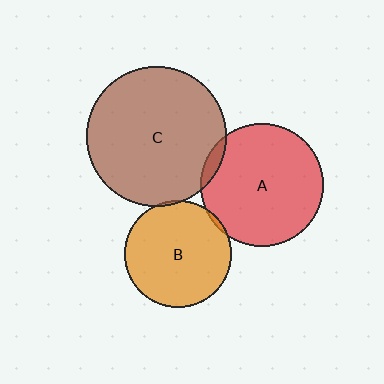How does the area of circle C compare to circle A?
Approximately 1.3 times.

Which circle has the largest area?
Circle C (brown).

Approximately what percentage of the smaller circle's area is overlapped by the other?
Approximately 5%.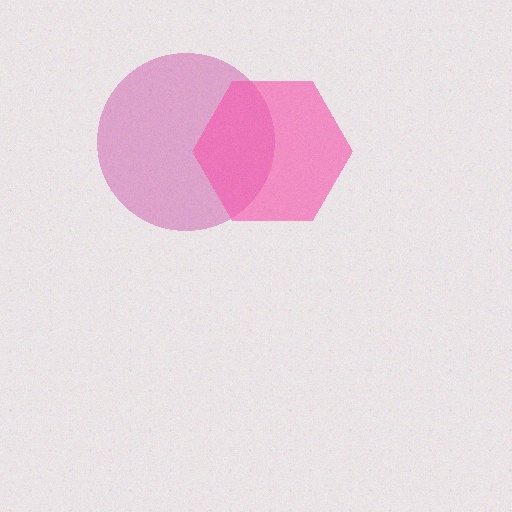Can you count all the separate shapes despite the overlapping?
Yes, there are 2 separate shapes.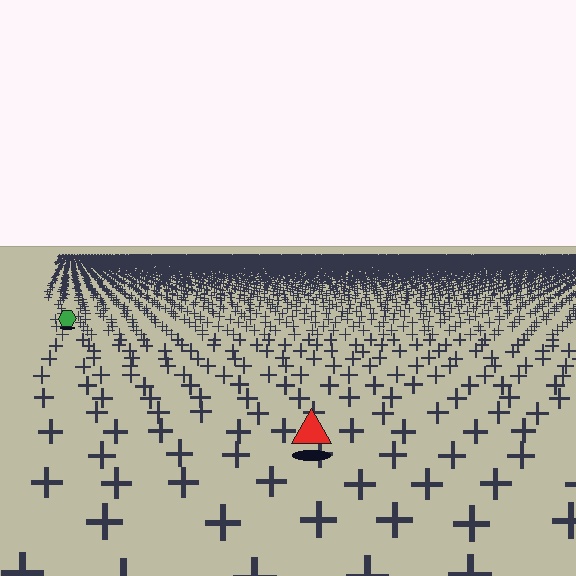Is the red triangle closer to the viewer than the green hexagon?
Yes. The red triangle is closer — you can tell from the texture gradient: the ground texture is coarser near it.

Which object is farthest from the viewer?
The green hexagon is farthest from the viewer. It appears smaller and the ground texture around it is denser.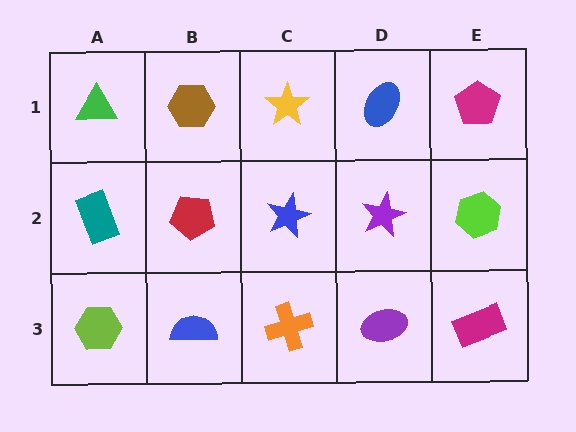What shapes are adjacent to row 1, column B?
A red pentagon (row 2, column B), a green triangle (row 1, column A), a yellow star (row 1, column C).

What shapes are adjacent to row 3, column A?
A teal rectangle (row 2, column A), a blue semicircle (row 3, column B).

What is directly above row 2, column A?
A green triangle.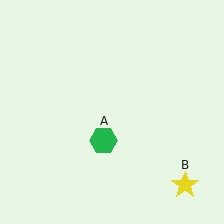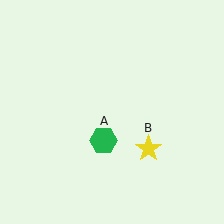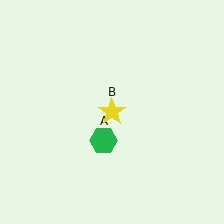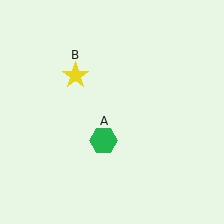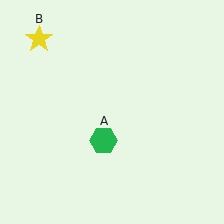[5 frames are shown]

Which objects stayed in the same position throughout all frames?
Green hexagon (object A) remained stationary.